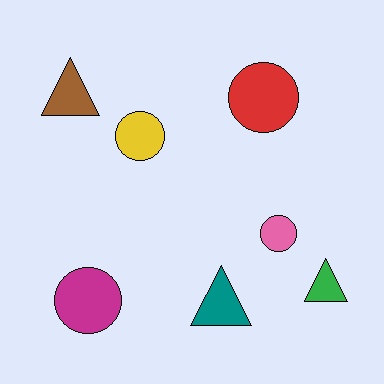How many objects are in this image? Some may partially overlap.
There are 7 objects.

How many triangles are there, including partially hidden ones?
There are 3 triangles.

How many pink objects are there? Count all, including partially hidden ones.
There is 1 pink object.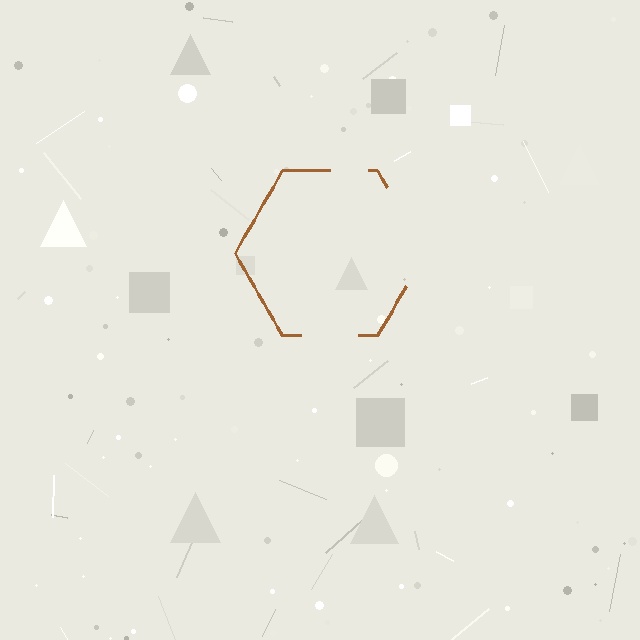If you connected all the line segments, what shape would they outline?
They would outline a hexagon.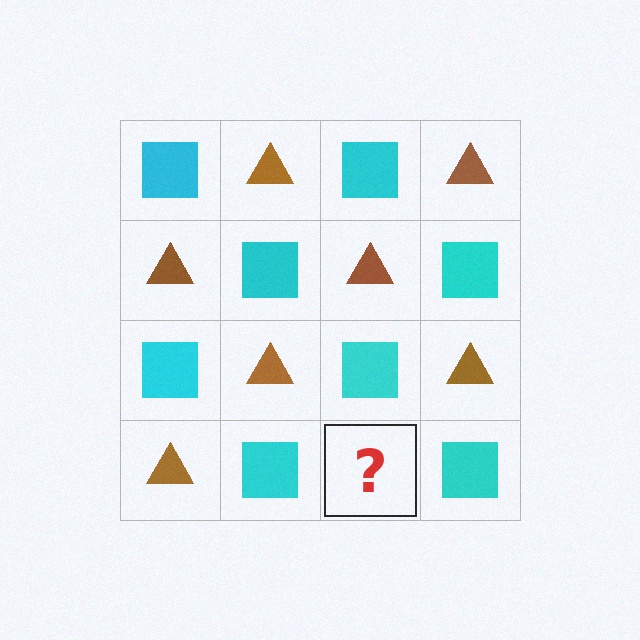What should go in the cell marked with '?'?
The missing cell should contain a brown triangle.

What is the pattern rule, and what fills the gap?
The rule is that it alternates cyan square and brown triangle in a checkerboard pattern. The gap should be filled with a brown triangle.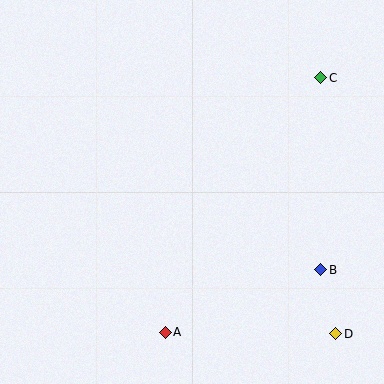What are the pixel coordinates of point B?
Point B is at (321, 270).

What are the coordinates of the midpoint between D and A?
The midpoint between D and A is at (251, 333).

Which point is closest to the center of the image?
Point A at (165, 332) is closest to the center.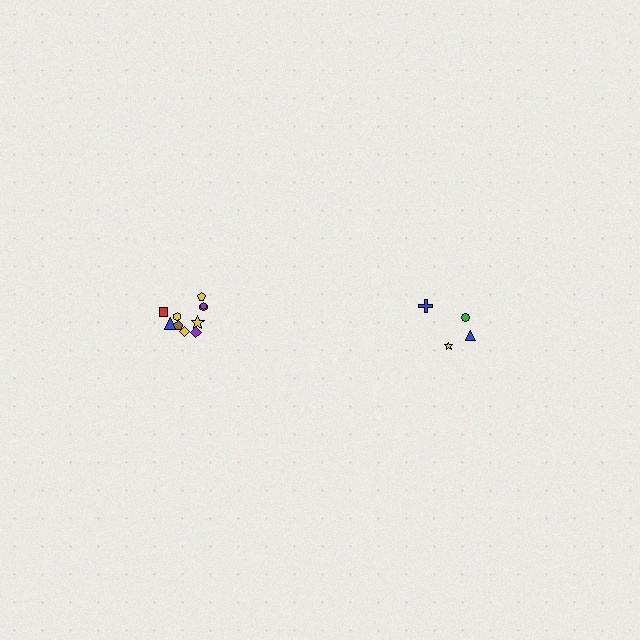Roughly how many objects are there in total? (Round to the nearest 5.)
Roughly 15 objects in total.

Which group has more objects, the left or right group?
The left group.